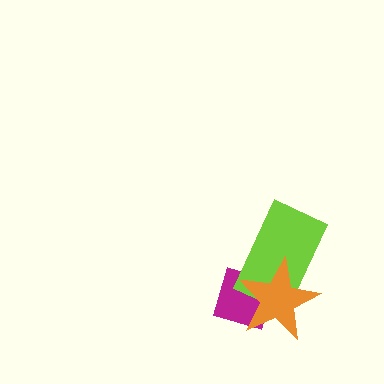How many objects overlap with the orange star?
2 objects overlap with the orange star.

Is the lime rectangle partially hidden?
Yes, it is partially covered by another shape.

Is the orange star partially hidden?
No, no other shape covers it.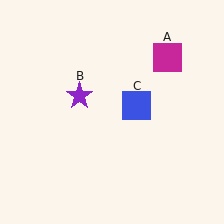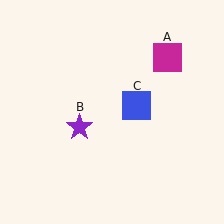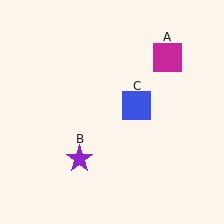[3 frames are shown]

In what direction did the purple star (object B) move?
The purple star (object B) moved down.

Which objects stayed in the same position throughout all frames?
Magenta square (object A) and blue square (object C) remained stationary.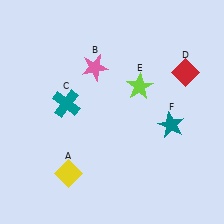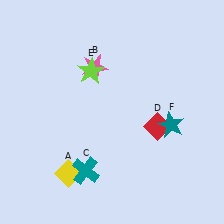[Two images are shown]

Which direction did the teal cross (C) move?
The teal cross (C) moved down.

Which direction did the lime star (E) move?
The lime star (E) moved left.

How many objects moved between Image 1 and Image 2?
3 objects moved between the two images.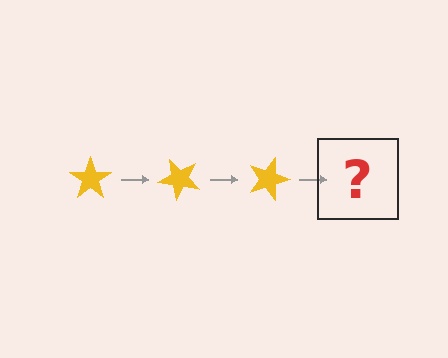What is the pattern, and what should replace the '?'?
The pattern is that the star rotates 45 degrees each step. The '?' should be a yellow star rotated 135 degrees.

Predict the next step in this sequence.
The next step is a yellow star rotated 135 degrees.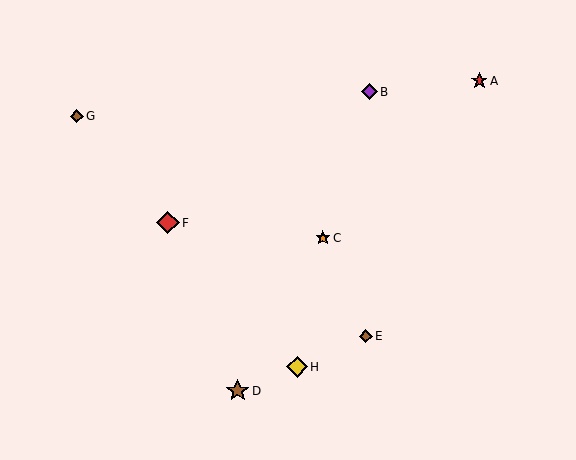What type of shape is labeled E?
Shape E is a brown diamond.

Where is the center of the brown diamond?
The center of the brown diamond is at (77, 116).